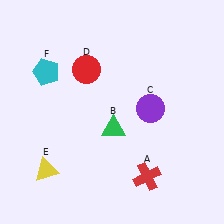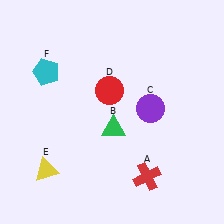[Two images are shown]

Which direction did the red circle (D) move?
The red circle (D) moved right.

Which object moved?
The red circle (D) moved right.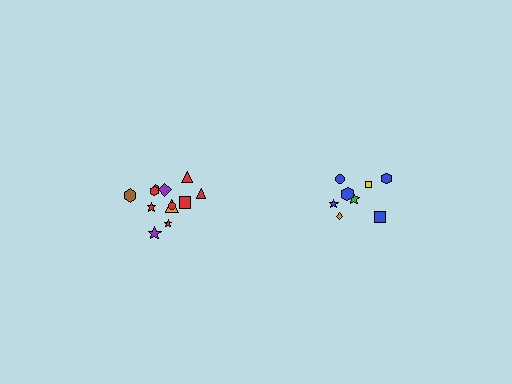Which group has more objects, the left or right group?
The left group.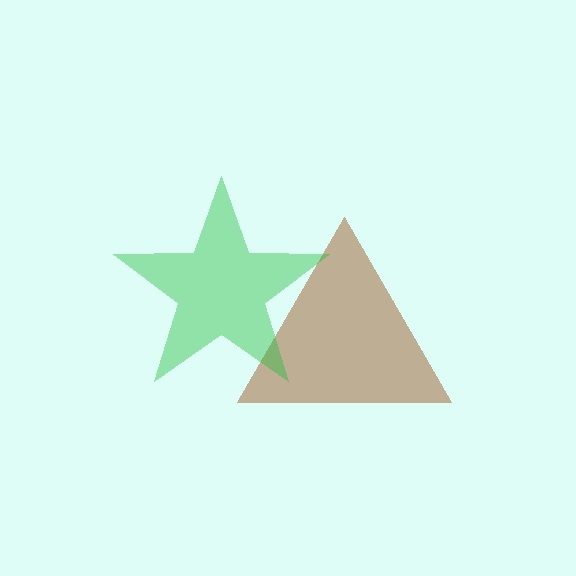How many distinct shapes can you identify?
There are 2 distinct shapes: a brown triangle, a green star.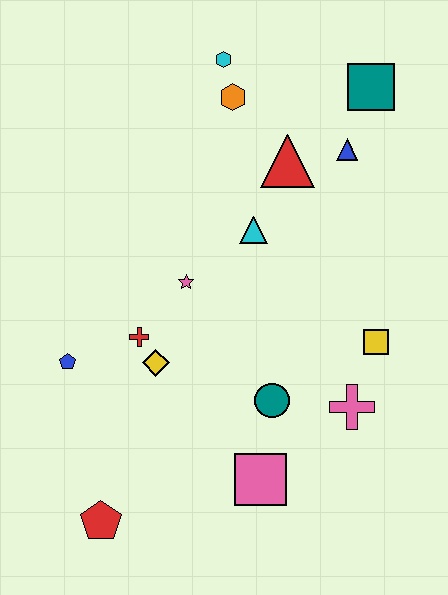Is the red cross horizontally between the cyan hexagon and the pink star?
No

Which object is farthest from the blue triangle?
The red pentagon is farthest from the blue triangle.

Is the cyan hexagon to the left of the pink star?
No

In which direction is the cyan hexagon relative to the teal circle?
The cyan hexagon is above the teal circle.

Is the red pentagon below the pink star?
Yes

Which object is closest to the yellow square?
The pink cross is closest to the yellow square.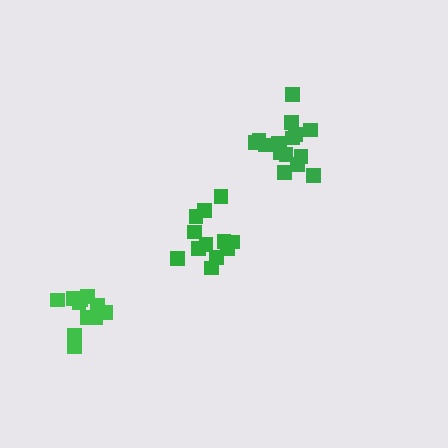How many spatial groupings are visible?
There are 3 spatial groupings.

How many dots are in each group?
Group 1: 12 dots, Group 2: 15 dots, Group 3: 12 dots (39 total).